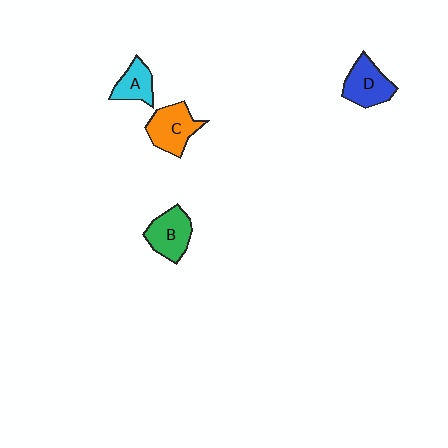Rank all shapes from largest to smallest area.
From largest to smallest: C (orange), B (green), D (blue), A (cyan).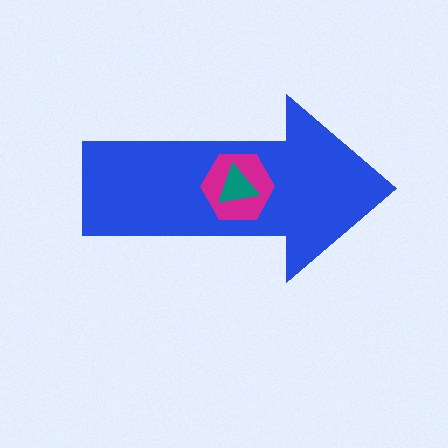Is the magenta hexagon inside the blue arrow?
Yes.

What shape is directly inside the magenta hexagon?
The teal triangle.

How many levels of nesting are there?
3.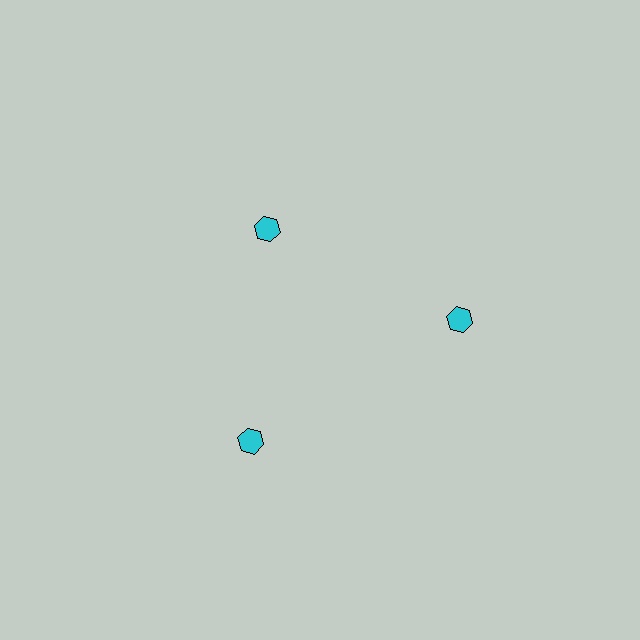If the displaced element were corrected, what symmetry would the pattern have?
It would have 3-fold rotational symmetry — the pattern would map onto itself every 120 degrees.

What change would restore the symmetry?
The symmetry would be restored by moving it outward, back onto the ring so that all 3 hexagons sit at equal angles and equal distance from the center.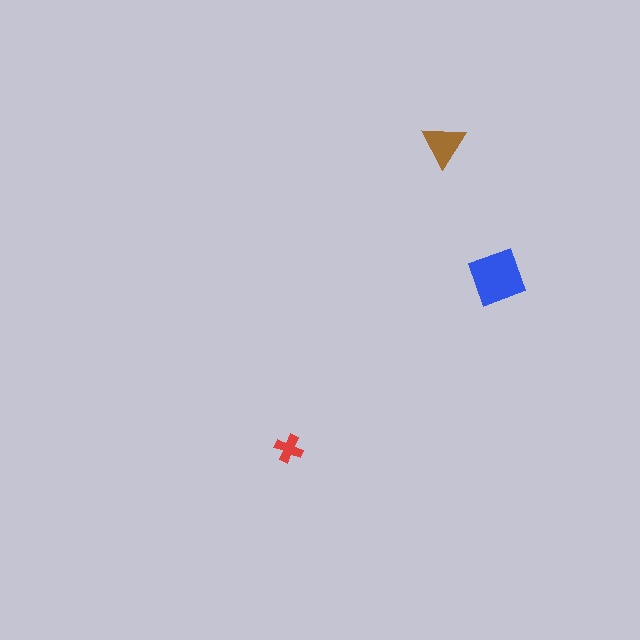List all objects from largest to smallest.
The blue diamond, the brown triangle, the red cross.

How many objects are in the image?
There are 3 objects in the image.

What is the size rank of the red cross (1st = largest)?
3rd.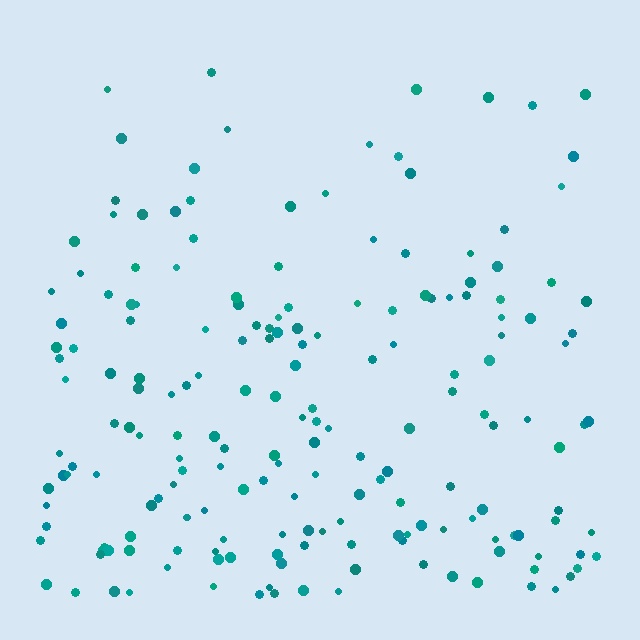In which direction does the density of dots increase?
From top to bottom, with the bottom side densest.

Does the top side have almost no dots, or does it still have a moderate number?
Still a moderate number, just noticeably fewer than the bottom.